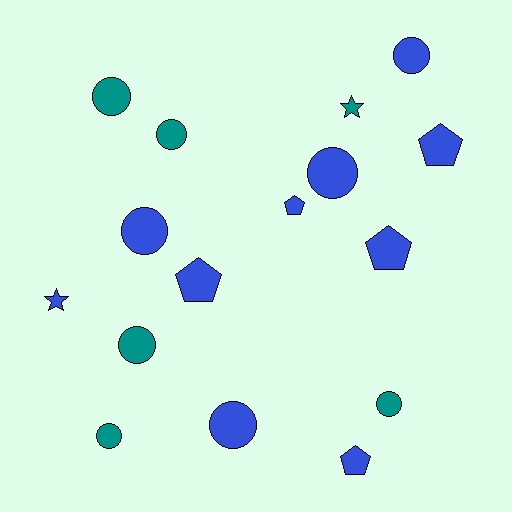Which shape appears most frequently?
Circle, with 9 objects.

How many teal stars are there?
There is 1 teal star.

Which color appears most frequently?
Blue, with 10 objects.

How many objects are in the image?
There are 16 objects.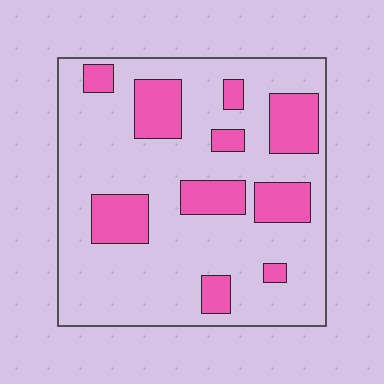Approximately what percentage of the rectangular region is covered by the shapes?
Approximately 25%.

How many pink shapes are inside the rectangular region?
10.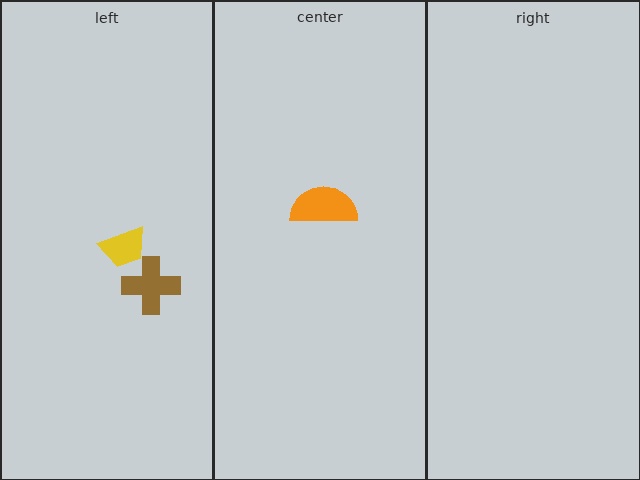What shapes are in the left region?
The yellow trapezoid, the brown cross.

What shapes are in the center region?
The orange semicircle.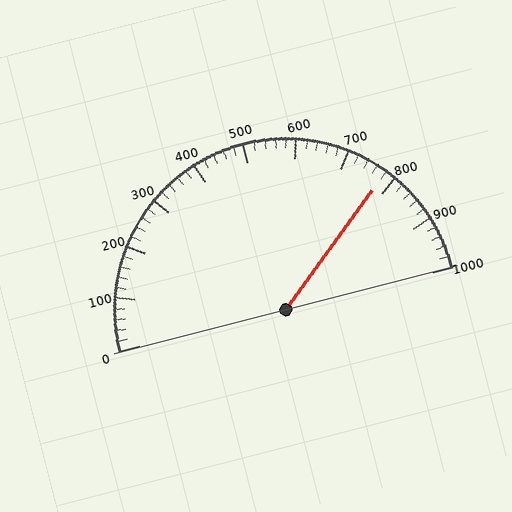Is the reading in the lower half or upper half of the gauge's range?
The reading is in the upper half of the range (0 to 1000).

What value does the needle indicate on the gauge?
The needle indicates approximately 780.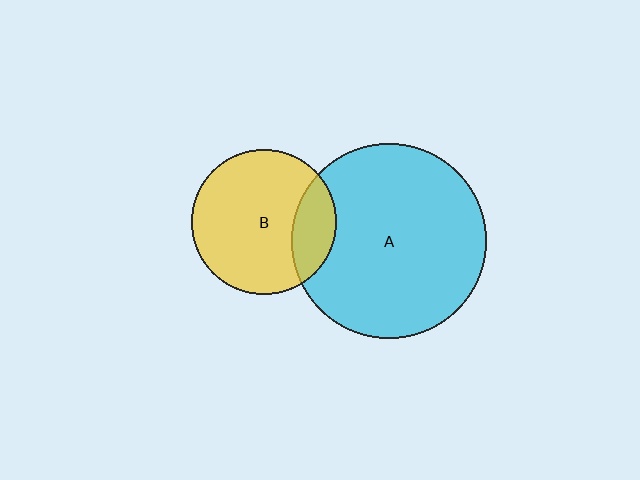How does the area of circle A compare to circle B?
Approximately 1.8 times.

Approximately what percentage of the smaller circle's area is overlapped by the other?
Approximately 20%.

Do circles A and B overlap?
Yes.